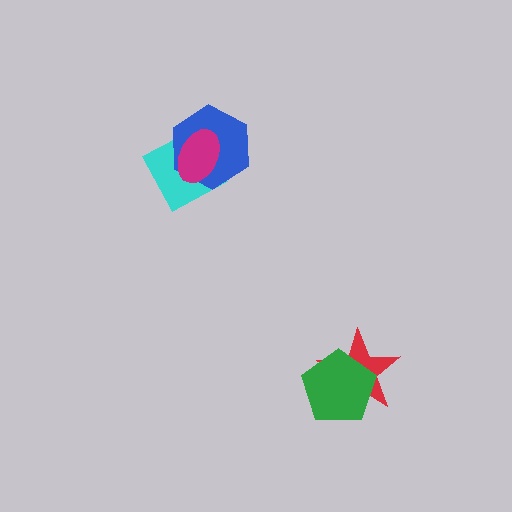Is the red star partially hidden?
Yes, it is partially covered by another shape.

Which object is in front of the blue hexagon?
The magenta ellipse is in front of the blue hexagon.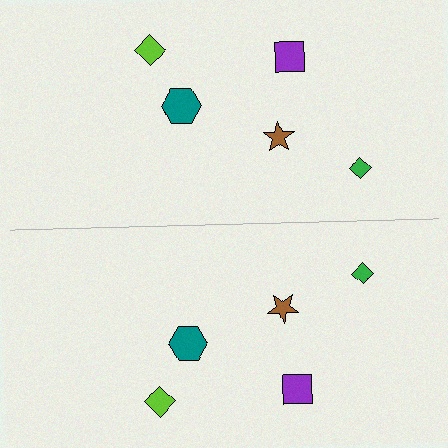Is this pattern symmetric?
Yes, this pattern has bilateral (reflection) symmetry.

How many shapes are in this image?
There are 10 shapes in this image.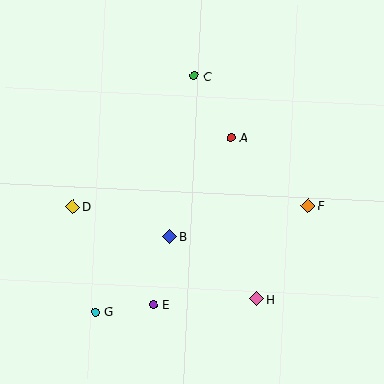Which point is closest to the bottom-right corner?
Point H is closest to the bottom-right corner.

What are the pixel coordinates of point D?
Point D is at (73, 207).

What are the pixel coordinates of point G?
Point G is at (95, 312).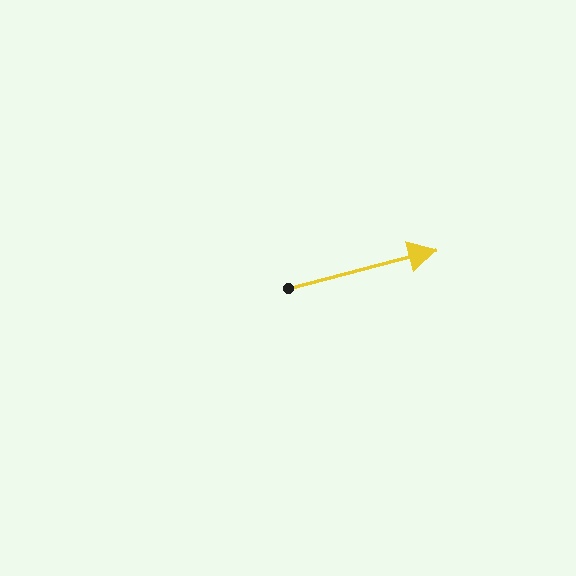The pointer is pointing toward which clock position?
Roughly 3 o'clock.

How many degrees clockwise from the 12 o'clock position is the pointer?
Approximately 76 degrees.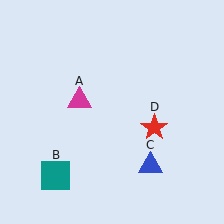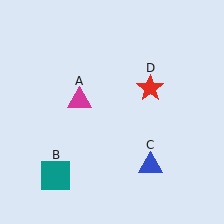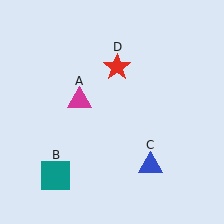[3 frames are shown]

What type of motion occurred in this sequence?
The red star (object D) rotated counterclockwise around the center of the scene.